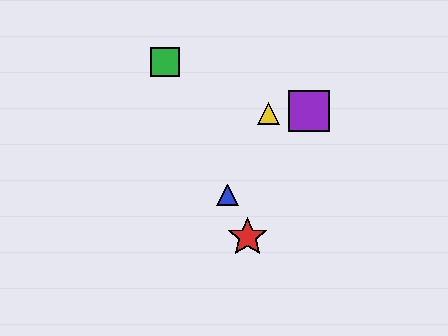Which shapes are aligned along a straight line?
The red star, the blue triangle, the green square are aligned along a straight line.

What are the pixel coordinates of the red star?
The red star is at (248, 237).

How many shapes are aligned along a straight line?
3 shapes (the red star, the blue triangle, the green square) are aligned along a straight line.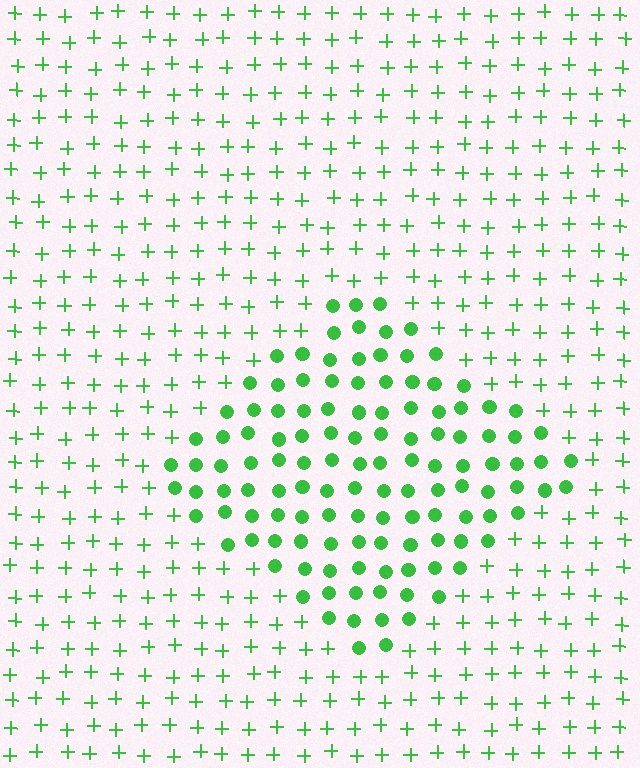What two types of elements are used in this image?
The image uses circles inside the diamond region and plus signs outside it.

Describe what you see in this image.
The image is filled with small green elements arranged in a uniform grid. A diamond-shaped region contains circles, while the surrounding area contains plus signs. The boundary is defined purely by the change in element shape.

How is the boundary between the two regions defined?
The boundary is defined by a change in element shape: circles inside vs. plus signs outside. All elements share the same color and spacing.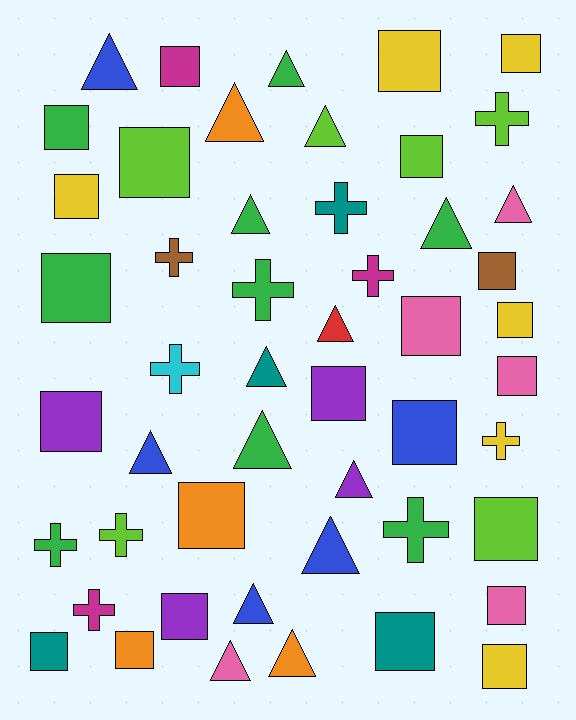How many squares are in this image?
There are 23 squares.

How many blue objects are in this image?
There are 5 blue objects.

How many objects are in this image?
There are 50 objects.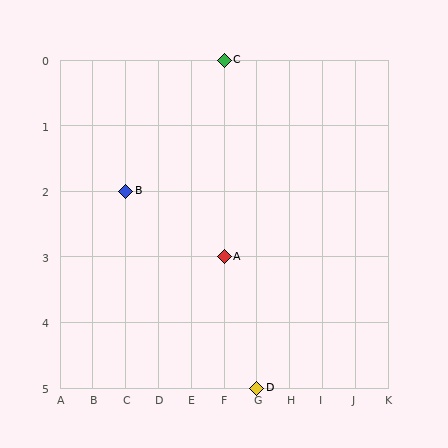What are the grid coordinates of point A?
Point A is at grid coordinates (F, 3).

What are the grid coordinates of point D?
Point D is at grid coordinates (G, 5).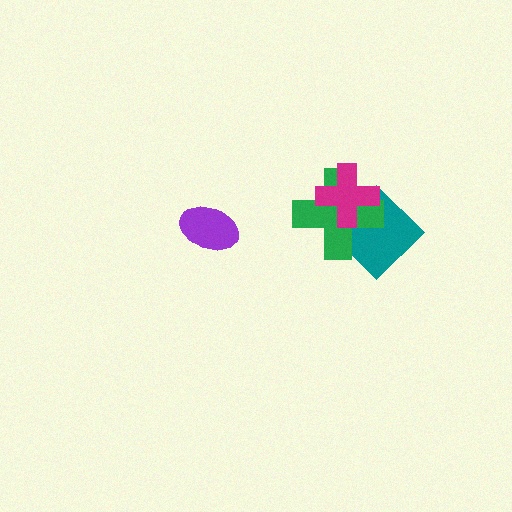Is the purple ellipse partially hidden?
No, no other shape covers it.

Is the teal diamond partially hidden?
Yes, it is partially covered by another shape.